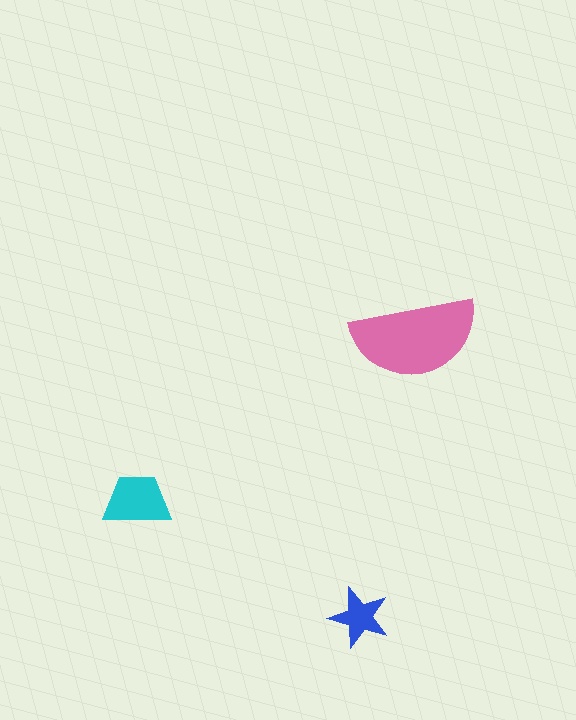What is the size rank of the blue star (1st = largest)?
3rd.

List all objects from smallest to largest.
The blue star, the cyan trapezoid, the pink semicircle.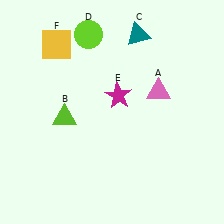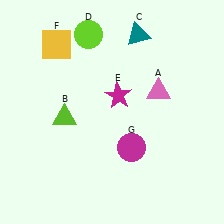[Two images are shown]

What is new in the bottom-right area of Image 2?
A magenta circle (G) was added in the bottom-right area of Image 2.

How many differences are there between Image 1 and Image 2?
There is 1 difference between the two images.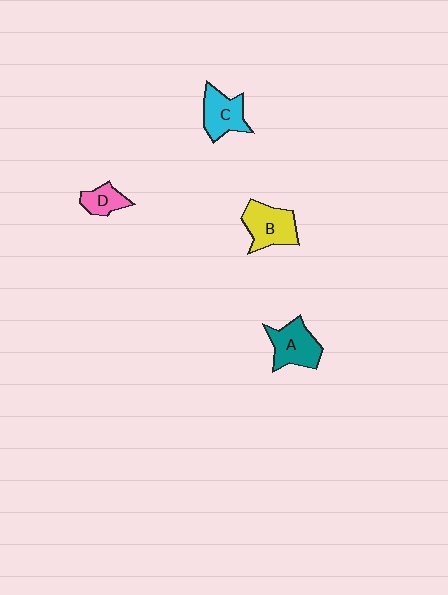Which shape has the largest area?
Shape B (yellow).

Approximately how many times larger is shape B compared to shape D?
Approximately 1.8 times.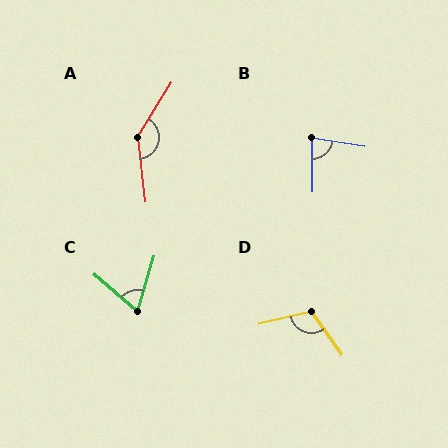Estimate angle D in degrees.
Approximately 112 degrees.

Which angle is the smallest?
C, at approximately 65 degrees.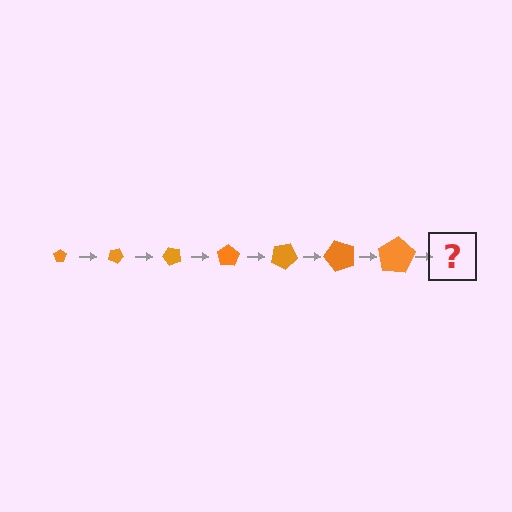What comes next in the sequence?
The next element should be a pentagon, larger than the previous one and rotated 175 degrees from the start.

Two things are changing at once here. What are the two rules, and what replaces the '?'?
The two rules are that the pentagon grows larger each step and it rotates 25 degrees each step. The '?' should be a pentagon, larger than the previous one and rotated 175 degrees from the start.